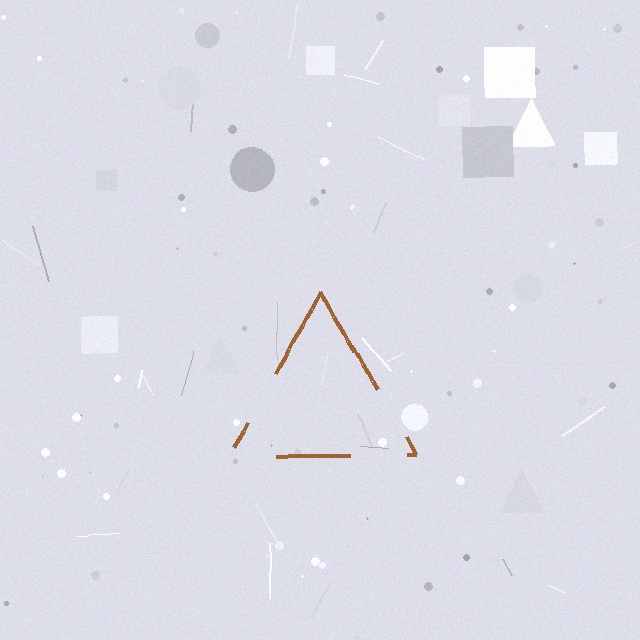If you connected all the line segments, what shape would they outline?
They would outline a triangle.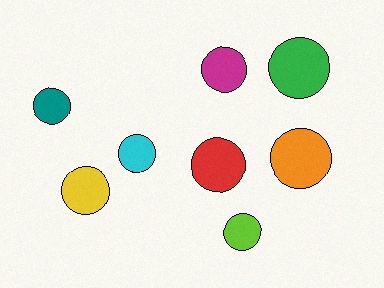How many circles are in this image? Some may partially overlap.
There are 8 circles.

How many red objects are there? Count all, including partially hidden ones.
There is 1 red object.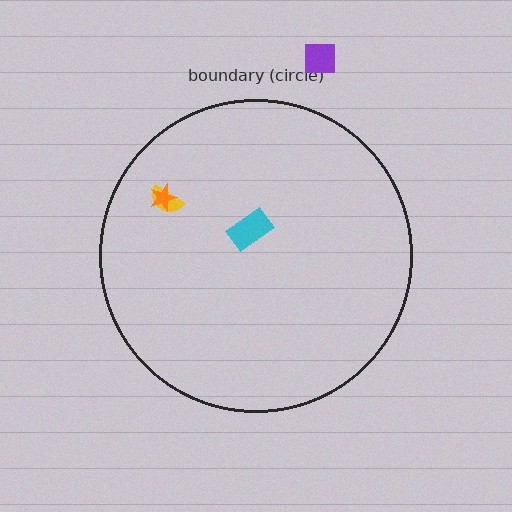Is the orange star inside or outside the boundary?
Inside.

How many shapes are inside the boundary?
3 inside, 1 outside.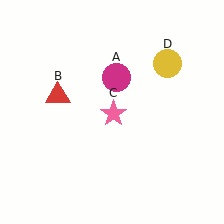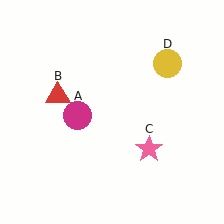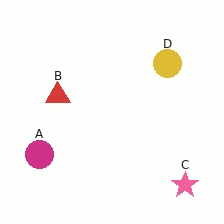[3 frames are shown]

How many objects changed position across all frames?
2 objects changed position: magenta circle (object A), pink star (object C).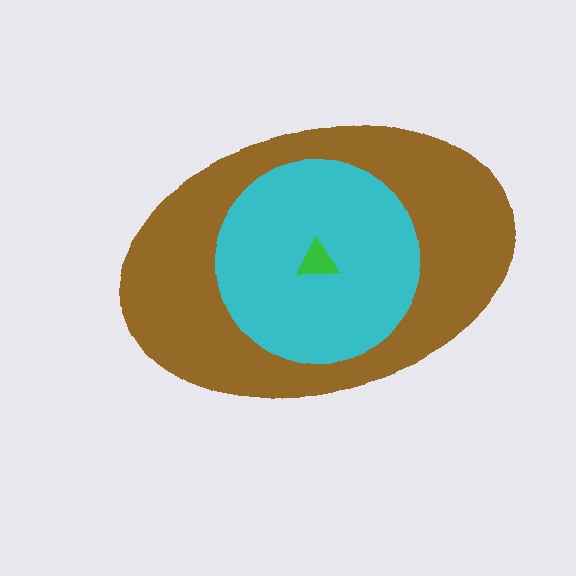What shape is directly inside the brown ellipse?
The cyan circle.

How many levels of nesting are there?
3.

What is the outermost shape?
The brown ellipse.